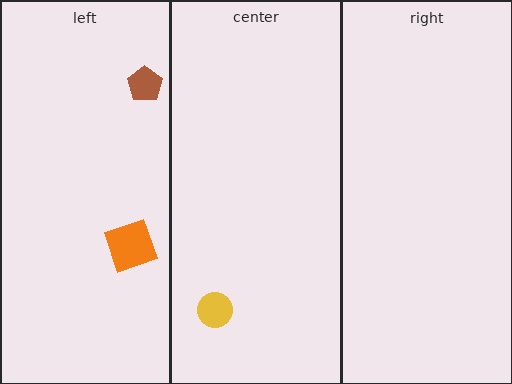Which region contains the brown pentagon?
The left region.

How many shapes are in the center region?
1.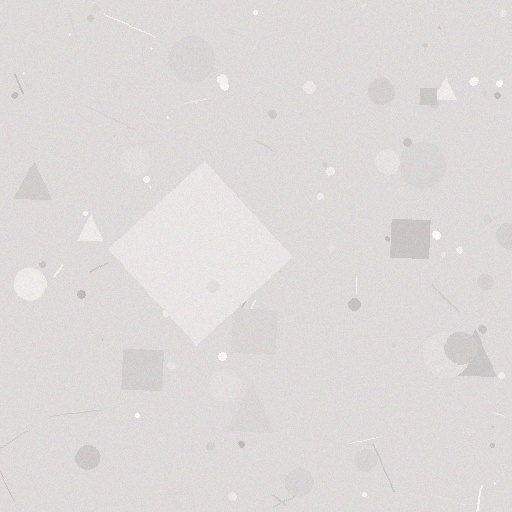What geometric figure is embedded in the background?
A diamond is embedded in the background.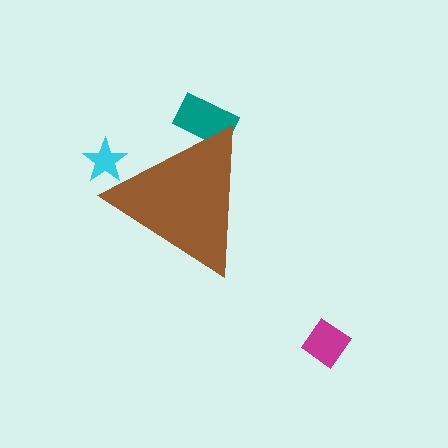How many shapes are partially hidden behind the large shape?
2 shapes are partially hidden.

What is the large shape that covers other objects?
A brown triangle.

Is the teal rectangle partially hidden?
Yes, the teal rectangle is partially hidden behind the brown triangle.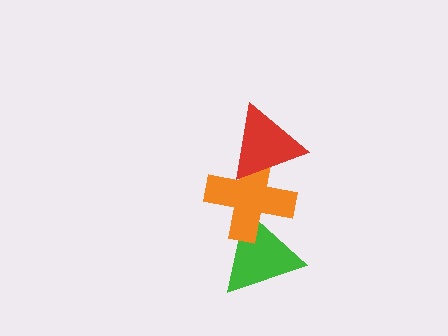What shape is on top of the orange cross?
The red triangle is on top of the orange cross.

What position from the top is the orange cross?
The orange cross is 2nd from the top.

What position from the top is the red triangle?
The red triangle is 1st from the top.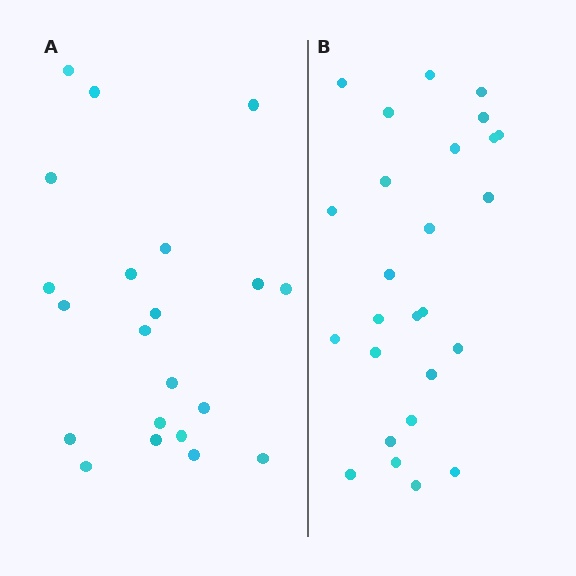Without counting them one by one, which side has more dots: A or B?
Region B (the right region) has more dots.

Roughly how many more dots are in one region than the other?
Region B has about 5 more dots than region A.